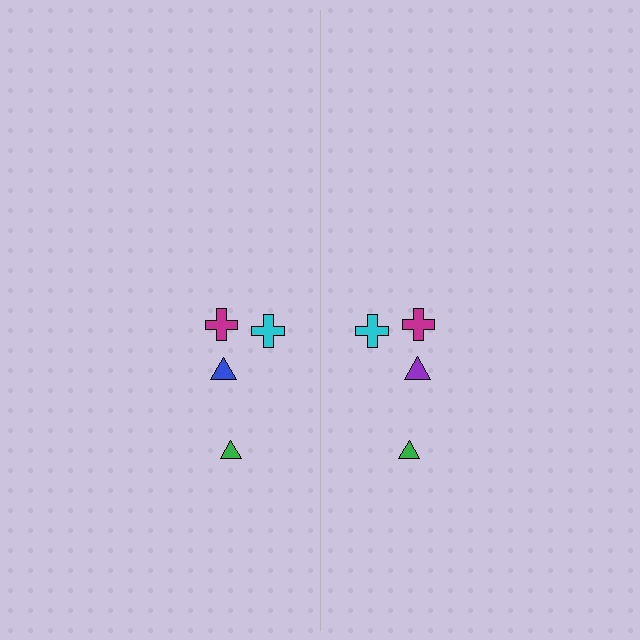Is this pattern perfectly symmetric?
No, the pattern is not perfectly symmetric. The purple triangle on the right side breaks the symmetry — its mirror counterpart is blue.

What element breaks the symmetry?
The purple triangle on the right side breaks the symmetry — its mirror counterpart is blue.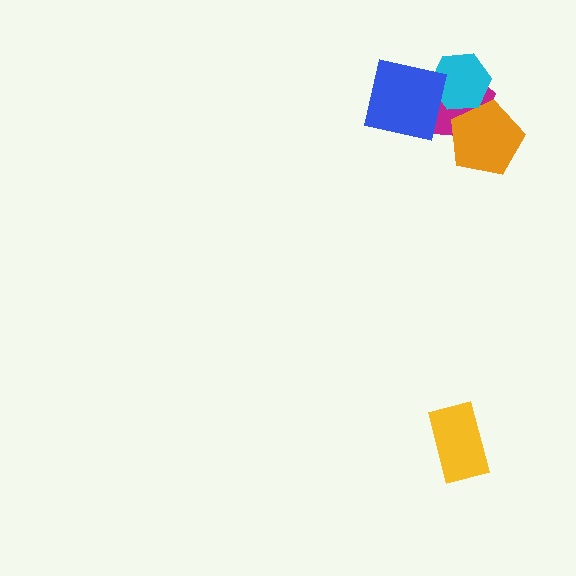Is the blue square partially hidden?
No, no other shape covers it.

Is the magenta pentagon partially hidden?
Yes, it is partially covered by another shape.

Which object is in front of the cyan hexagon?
The blue square is in front of the cyan hexagon.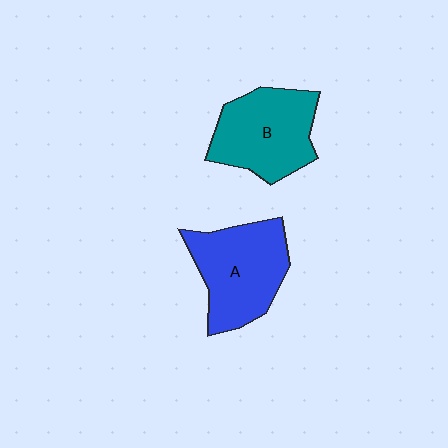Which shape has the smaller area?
Shape B (teal).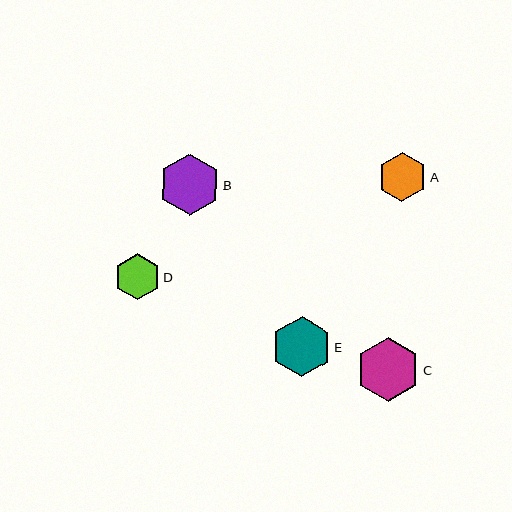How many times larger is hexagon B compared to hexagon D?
Hexagon B is approximately 1.3 times the size of hexagon D.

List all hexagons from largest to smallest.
From largest to smallest: C, B, E, A, D.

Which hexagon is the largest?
Hexagon C is the largest with a size of approximately 64 pixels.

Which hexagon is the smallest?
Hexagon D is the smallest with a size of approximately 46 pixels.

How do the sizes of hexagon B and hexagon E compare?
Hexagon B and hexagon E are approximately the same size.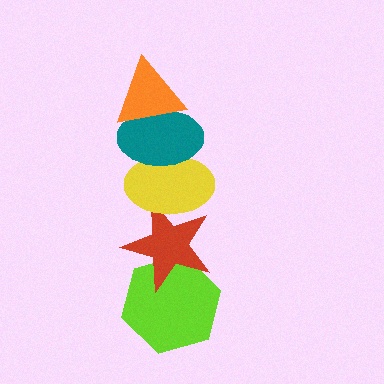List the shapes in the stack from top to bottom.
From top to bottom: the orange triangle, the teal ellipse, the yellow ellipse, the red star, the lime hexagon.